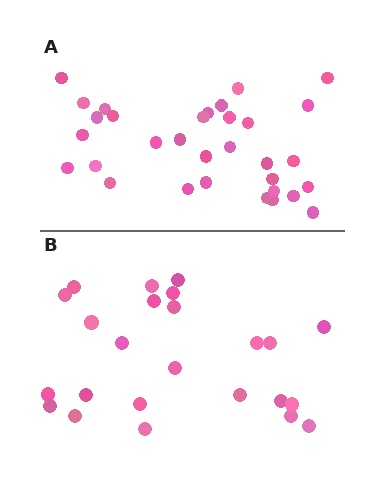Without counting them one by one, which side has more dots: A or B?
Region A (the top region) has more dots.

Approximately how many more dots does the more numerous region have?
Region A has roughly 8 or so more dots than region B.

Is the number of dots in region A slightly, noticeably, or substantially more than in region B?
Region A has noticeably more, but not dramatically so. The ratio is roughly 1.3 to 1.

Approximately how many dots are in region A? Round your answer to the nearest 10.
About 30 dots. (The exact count is 32, which rounds to 30.)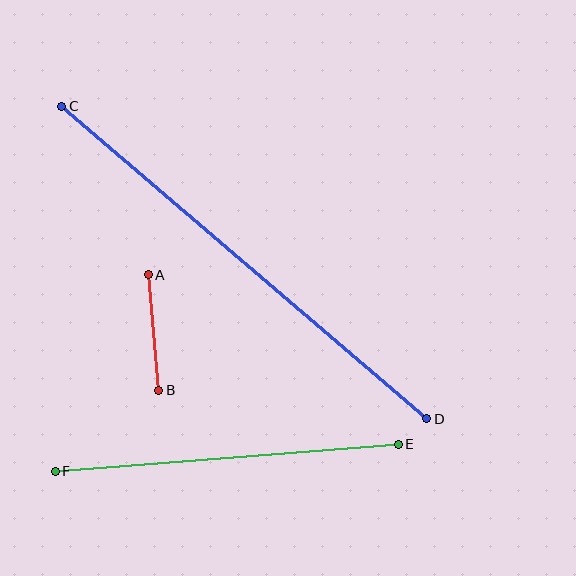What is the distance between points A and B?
The distance is approximately 116 pixels.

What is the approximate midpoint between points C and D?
The midpoint is at approximately (244, 262) pixels.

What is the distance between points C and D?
The distance is approximately 480 pixels.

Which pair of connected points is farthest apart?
Points C and D are farthest apart.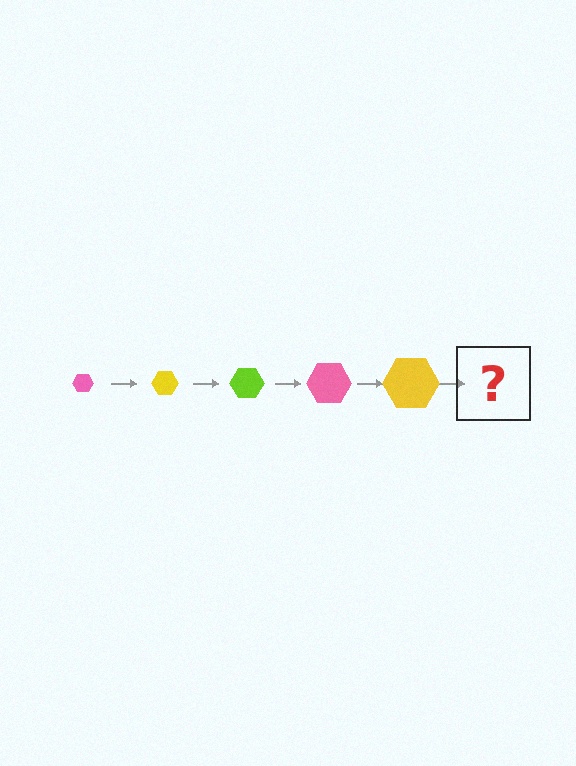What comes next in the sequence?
The next element should be a lime hexagon, larger than the previous one.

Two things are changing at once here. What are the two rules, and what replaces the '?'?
The two rules are that the hexagon grows larger each step and the color cycles through pink, yellow, and lime. The '?' should be a lime hexagon, larger than the previous one.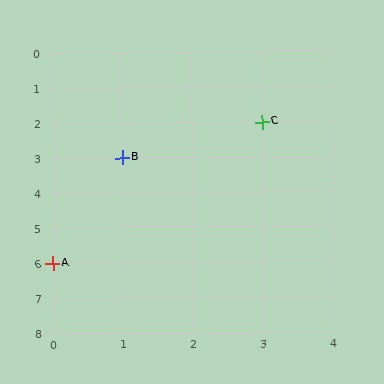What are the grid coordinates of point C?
Point C is at grid coordinates (3, 2).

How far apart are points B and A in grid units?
Points B and A are 1 column and 3 rows apart (about 3.2 grid units diagonally).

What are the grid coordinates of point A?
Point A is at grid coordinates (0, 6).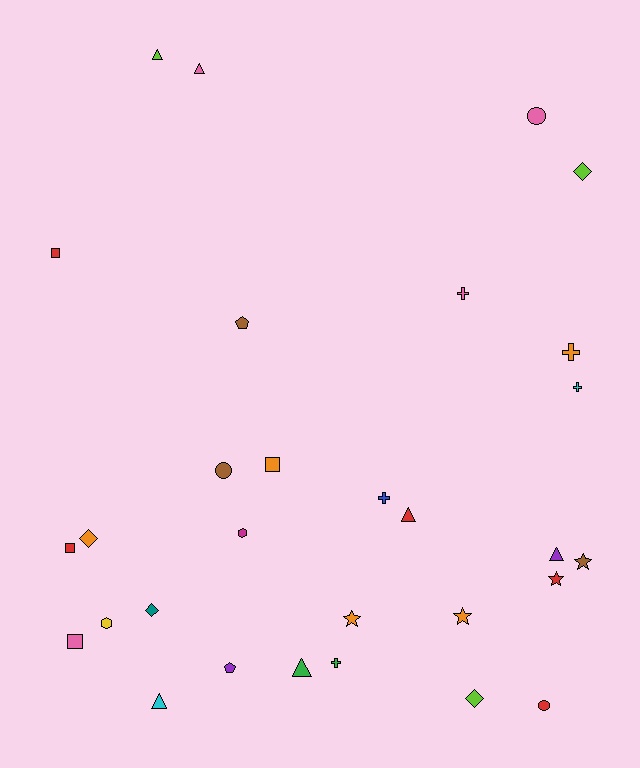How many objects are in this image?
There are 30 objects.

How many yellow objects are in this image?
There is 1 yellow object.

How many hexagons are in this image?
There are 2 hexagons.